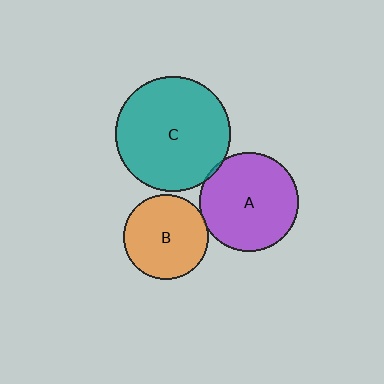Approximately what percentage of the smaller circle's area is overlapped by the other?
Approximately 5%.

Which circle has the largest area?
Circle C (teal).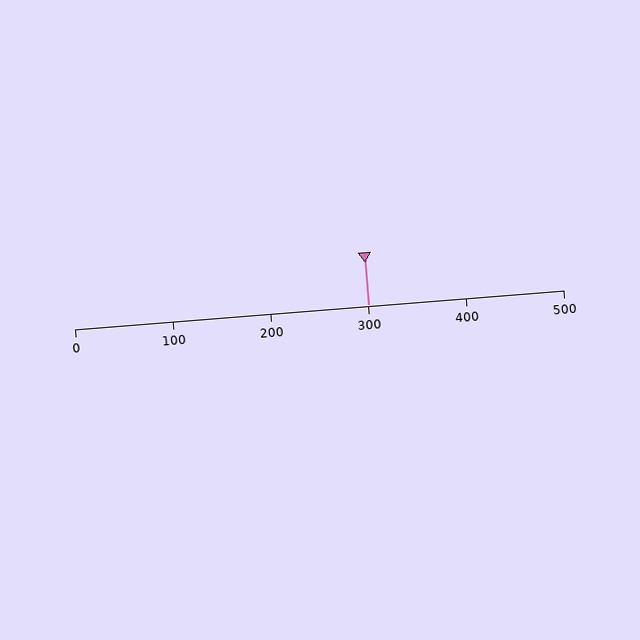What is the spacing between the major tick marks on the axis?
The major ticks are spaced 100 apart.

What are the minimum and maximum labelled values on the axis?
The axis runs from 0 to 500.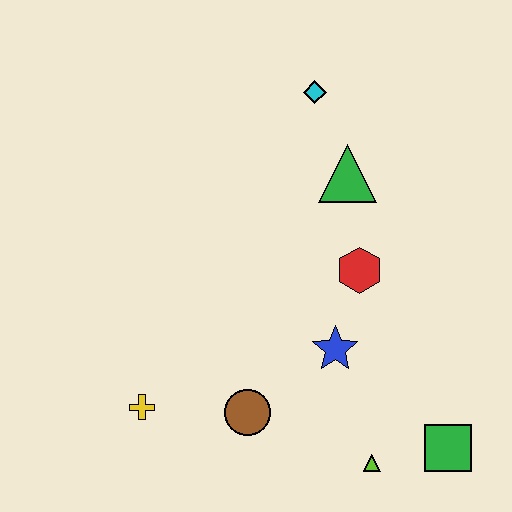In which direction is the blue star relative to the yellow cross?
The blue star is to the right of the yellow cross.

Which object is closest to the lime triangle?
The green square is closest to the lime triangle.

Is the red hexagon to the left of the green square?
Yes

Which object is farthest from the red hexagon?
The yellow cross is farthest from the red hexagon.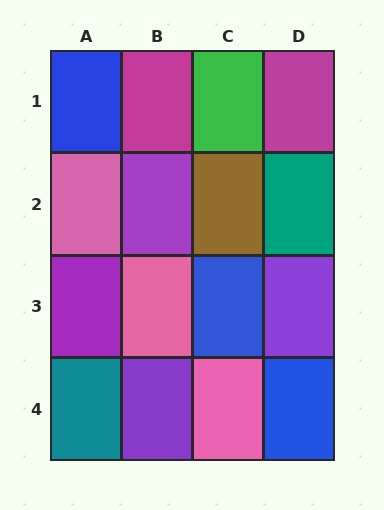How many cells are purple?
4 cells are purple.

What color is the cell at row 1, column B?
Magenta.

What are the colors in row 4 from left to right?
Teal, purple, pink, blue.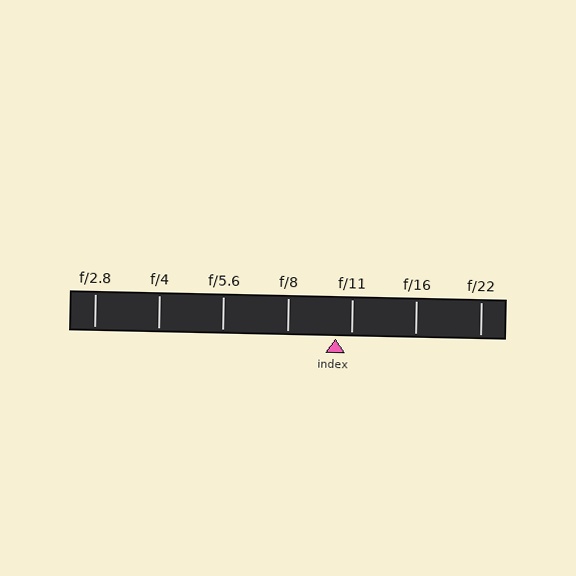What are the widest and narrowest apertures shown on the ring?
The widest aperture shown is f/2.8 and the narrowest is f/22.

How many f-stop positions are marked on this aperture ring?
There are 7 f-stop positions marked.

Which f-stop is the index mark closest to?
The index mark is closest to f/11.